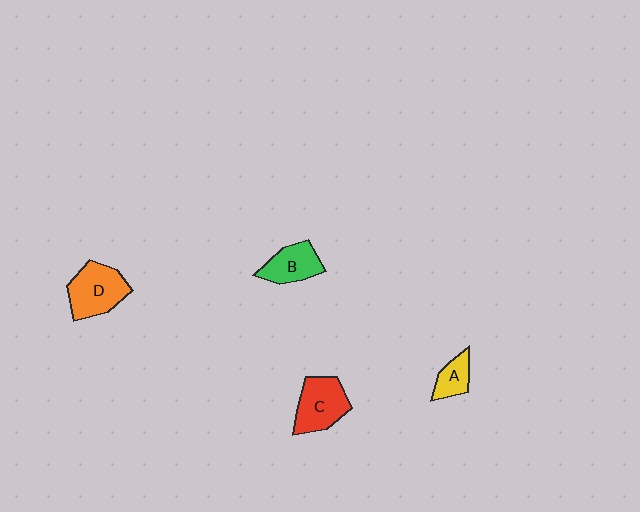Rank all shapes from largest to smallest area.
From largest to smallest: D (orange), C (red), B (green), A (yellow).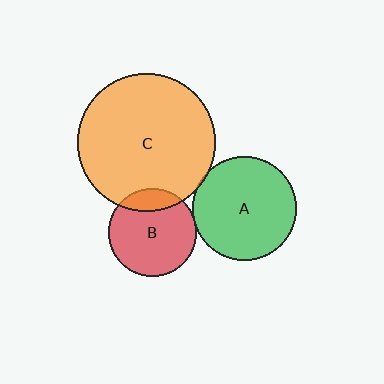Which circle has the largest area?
Circle C (orange).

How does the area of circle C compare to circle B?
Approximately 2.5 times.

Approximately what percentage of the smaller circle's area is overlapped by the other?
Approximately 5%.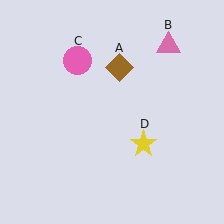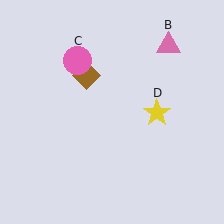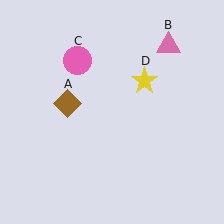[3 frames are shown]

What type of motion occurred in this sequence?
The brown diamond (object A), yellow star (object D) rotated counterclockwise around the center of the scene.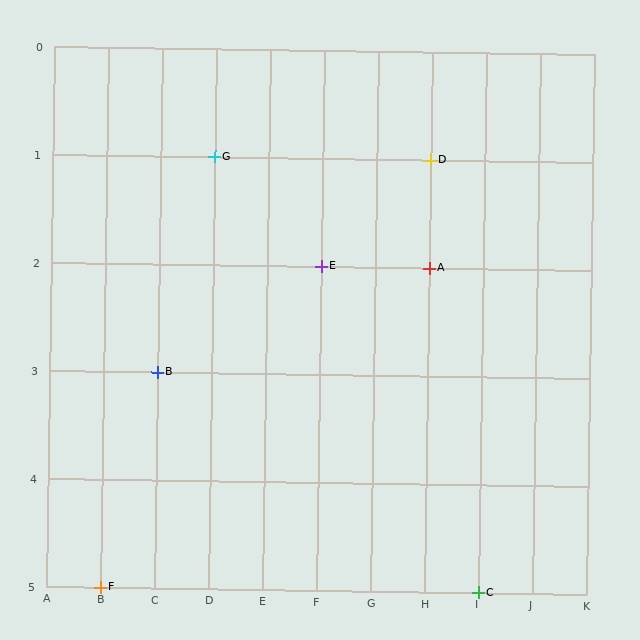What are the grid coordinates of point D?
Point D is at grid coordinates (H, 1).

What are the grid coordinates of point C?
Point C is at grid coordinates (I, 5).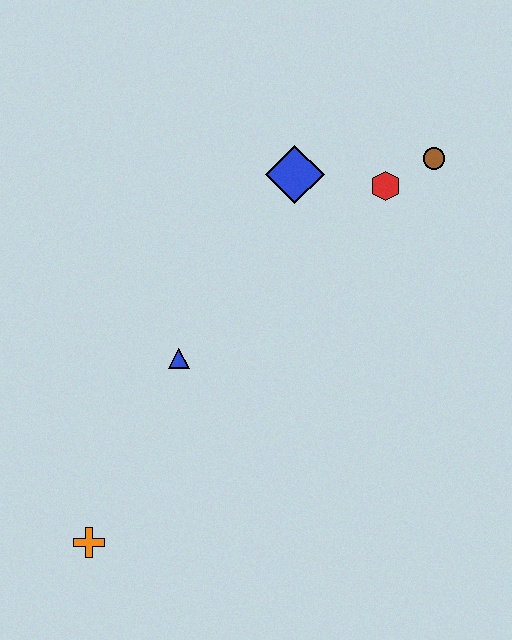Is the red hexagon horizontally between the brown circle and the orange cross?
Yes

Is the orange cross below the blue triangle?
Yes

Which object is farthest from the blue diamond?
The orange cross is farthest from the blue diamond.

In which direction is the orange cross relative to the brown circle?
The orange cross is below the brown circle.